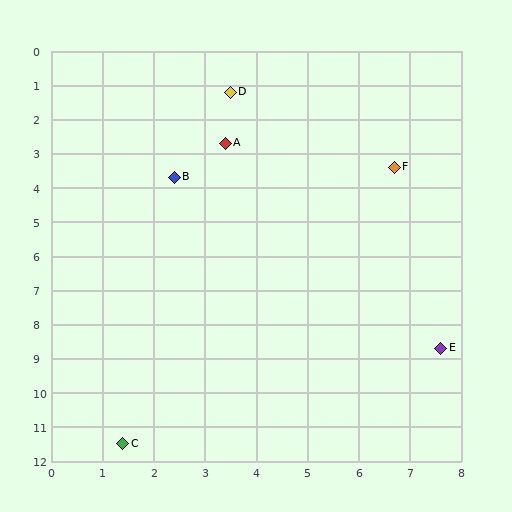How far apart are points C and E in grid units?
Points C and E are about 6.8 grid units apart.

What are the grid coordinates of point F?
Point F is at approximately (6.7, 3.4).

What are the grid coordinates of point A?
Point A is at approximately (3.4, 2.7).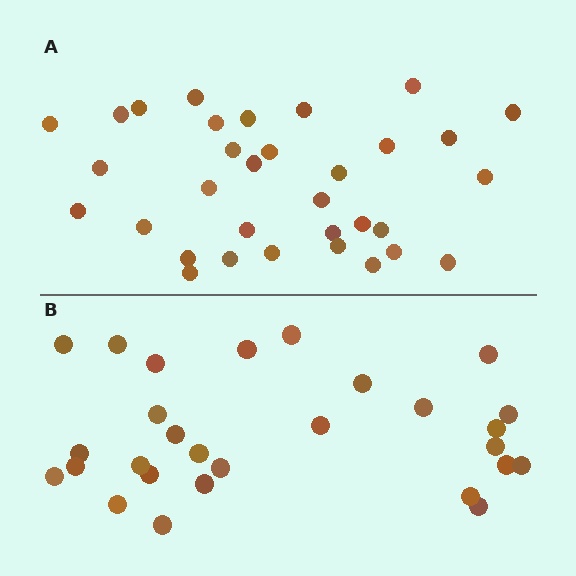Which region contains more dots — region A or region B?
Region A (the top region) has more dots.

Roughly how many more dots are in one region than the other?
Region A has about 5 more dots than region B.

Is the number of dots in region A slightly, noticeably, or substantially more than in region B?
Region A has only slightly more — the two regions are fairly close. The ratio is roughly 1.2 to 1.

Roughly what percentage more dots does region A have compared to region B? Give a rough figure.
About 20% more.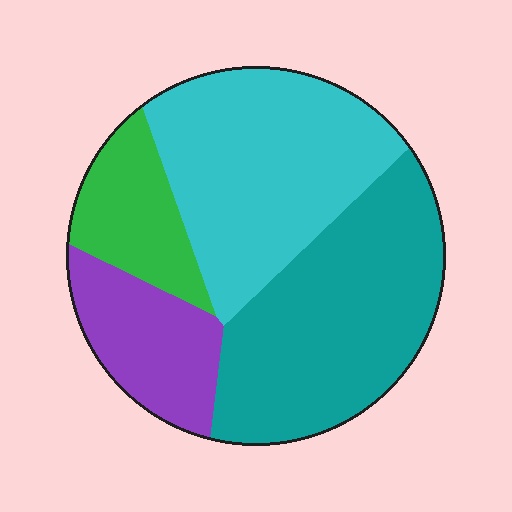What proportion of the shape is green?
Green covers about 15% of the shape.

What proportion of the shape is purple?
Purple takes up about one sixth (1/6) of the shape.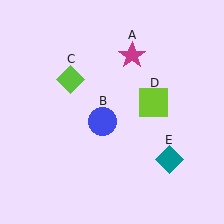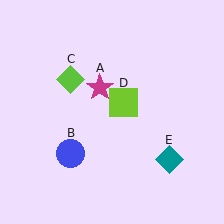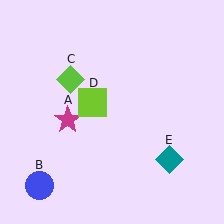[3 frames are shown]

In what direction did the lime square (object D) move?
The lime square (object D) moved left.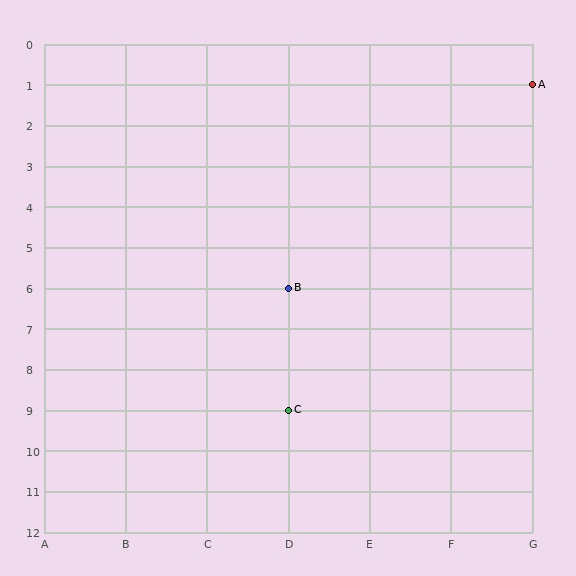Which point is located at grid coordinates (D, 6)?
Point B is at (D, 6).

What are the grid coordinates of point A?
Point A is at grid coordinates (G, 1).